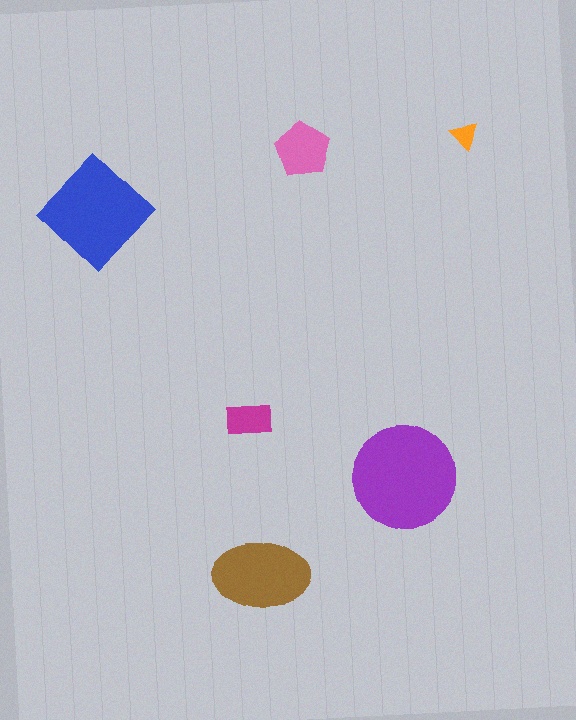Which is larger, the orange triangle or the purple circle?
The purple circle.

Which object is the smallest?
The orange triangle.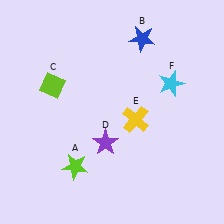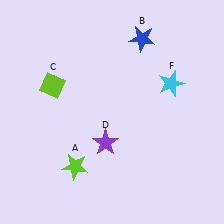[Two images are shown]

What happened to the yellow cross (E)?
The yellow cross (E) was removed in Image 2. It was in the bottom-right area of Image 1.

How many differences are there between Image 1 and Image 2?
There is 1 difference between the two images.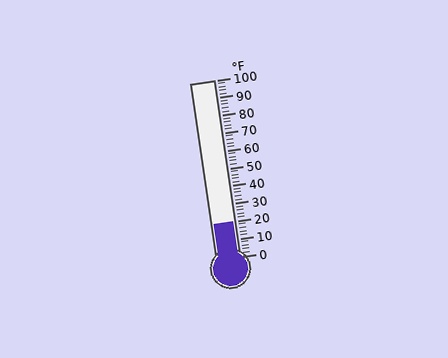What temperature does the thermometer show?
The thermometer shows approximately 20°F.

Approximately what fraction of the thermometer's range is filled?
The thermometer is filled to approximately 20% of its range.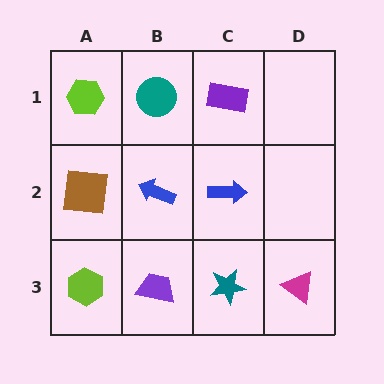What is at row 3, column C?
A teal star.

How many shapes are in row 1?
3 shapes.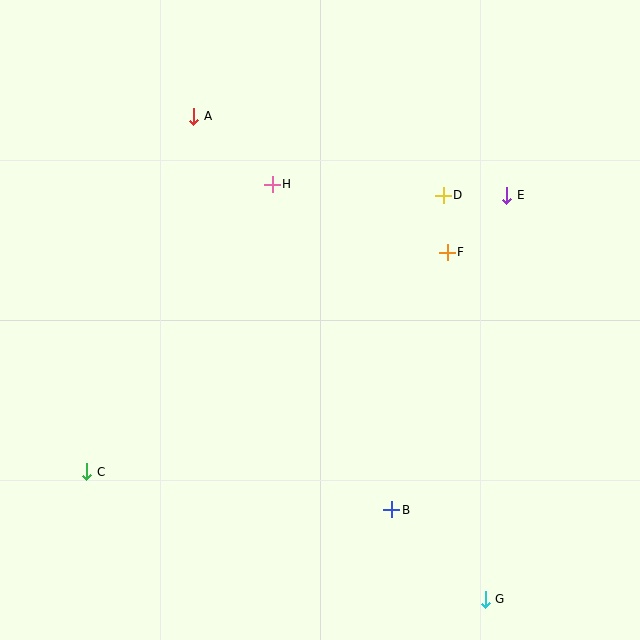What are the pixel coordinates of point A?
Point A is at (194, 116).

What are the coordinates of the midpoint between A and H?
The midpoint between A and H is at (233, 150).